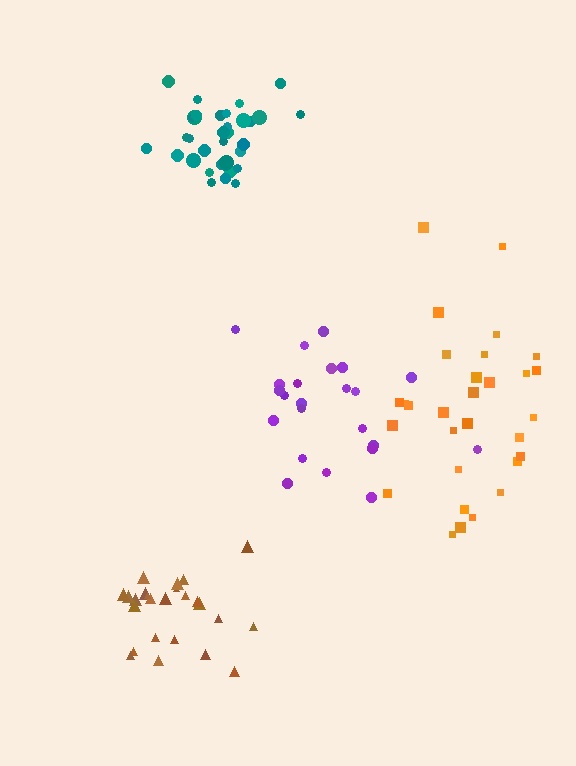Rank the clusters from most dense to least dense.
teal, brown, orange, purple.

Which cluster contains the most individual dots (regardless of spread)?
Teal (34).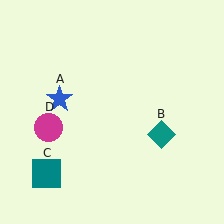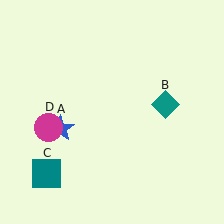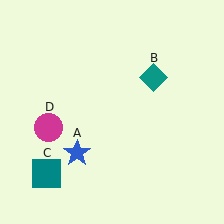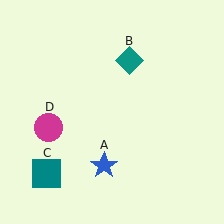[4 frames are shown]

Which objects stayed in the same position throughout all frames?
Teal square (object C) and magenta circle (object D) remained stationary.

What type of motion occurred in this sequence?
The blue star (object A), teal diamond (object B) rotated counterclockwise around the center of the scene.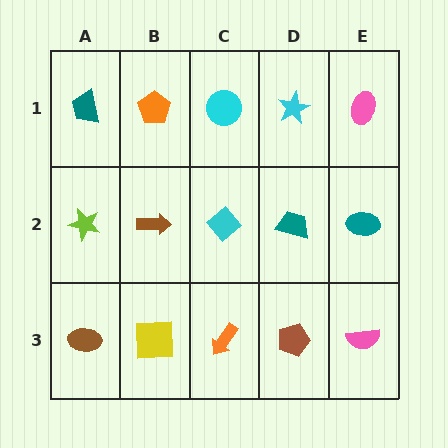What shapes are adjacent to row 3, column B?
A brown arrow (row 2, column B), a brown ellipse (row 3, column A), an orange arrow (row 3, column C).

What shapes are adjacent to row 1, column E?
A teal ellipse (row 2, column E), a cyan star (row 1, column D).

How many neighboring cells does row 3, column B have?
3.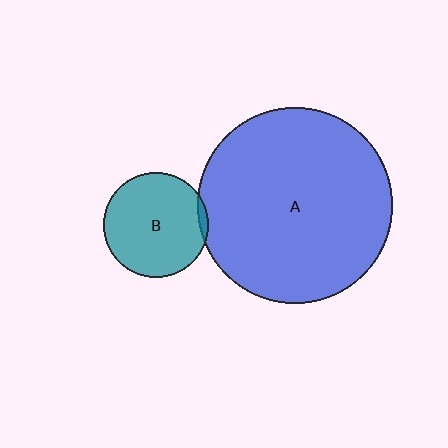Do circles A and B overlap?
Yes.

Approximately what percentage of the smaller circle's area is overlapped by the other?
Approximately 5%.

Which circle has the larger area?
Circle A (blue).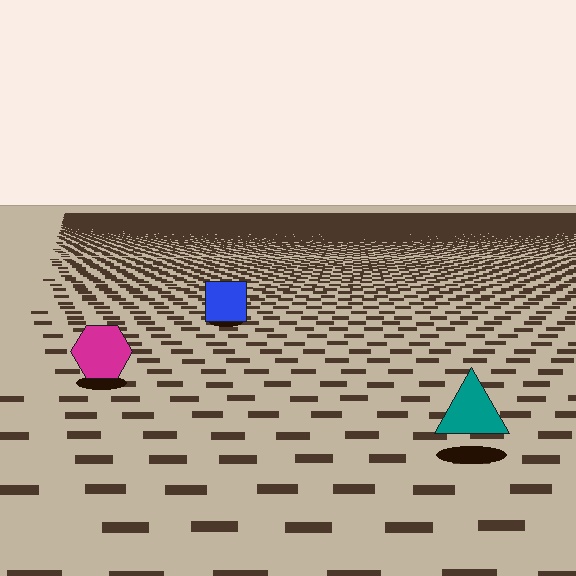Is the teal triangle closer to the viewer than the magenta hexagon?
Yes. The teal triangle is closer — you can tell from the texture gradient: the ground texture is coarser near it.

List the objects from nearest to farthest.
From nearest to farthest: the teal triangle, the magenta hexagon, the blue square.